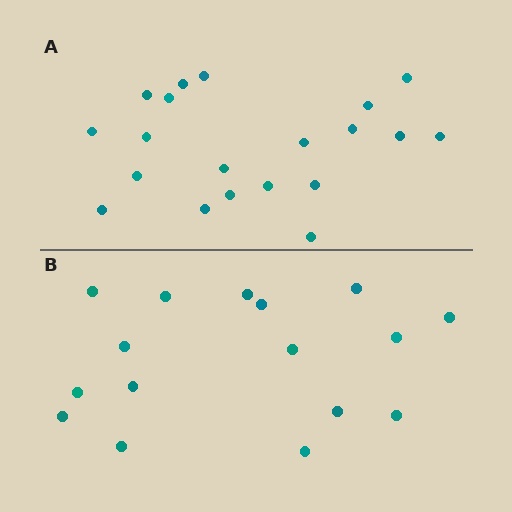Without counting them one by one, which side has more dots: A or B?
Region A (the top region) has more dots.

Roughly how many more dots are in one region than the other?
Region A has about 4 more dots than region B.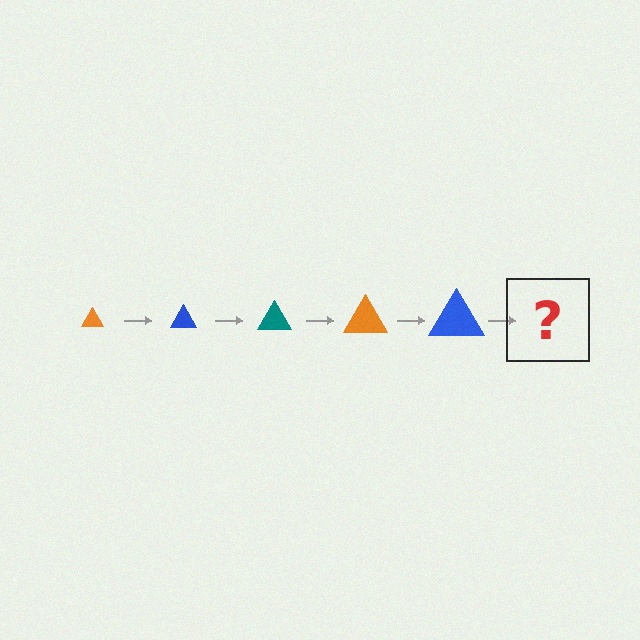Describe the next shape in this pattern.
It should be a teal triangle, larger than the previous one.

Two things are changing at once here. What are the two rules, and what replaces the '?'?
The two rules are that the triangle grows larger each step and the color cycles through orange, blue, and teal. The '?' should be a teal triangle, larger than the previous one.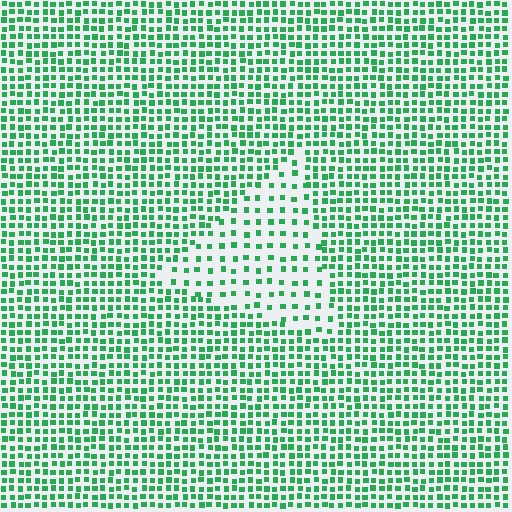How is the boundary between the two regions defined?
The boundary is defined by a change in element density (approximately 2.1x ratio). All elements are the same color, size, and shape.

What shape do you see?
I see a triangle.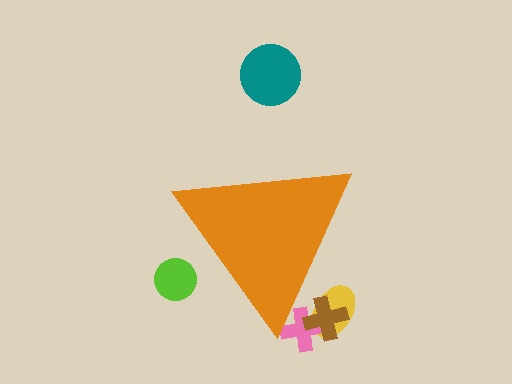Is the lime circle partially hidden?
Yes, the lime circle is partially hidden behind the orange triangle.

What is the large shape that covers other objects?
An orange triangle.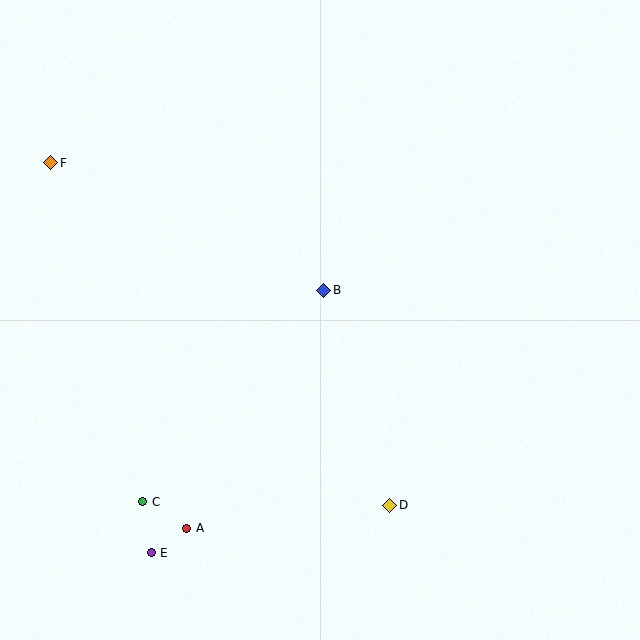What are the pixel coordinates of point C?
Point C is at (143, 502).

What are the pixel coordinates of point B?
Point B is at (324, 290).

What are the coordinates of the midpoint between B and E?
The midpoint between B and E is at (238, 422).